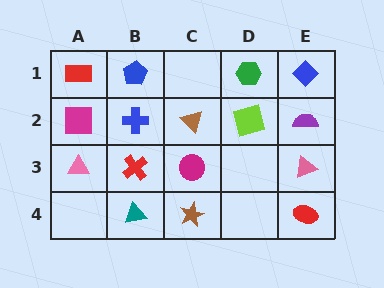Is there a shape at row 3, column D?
No, that cell is empty.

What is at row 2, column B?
A blue cross.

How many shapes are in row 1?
4 shapes.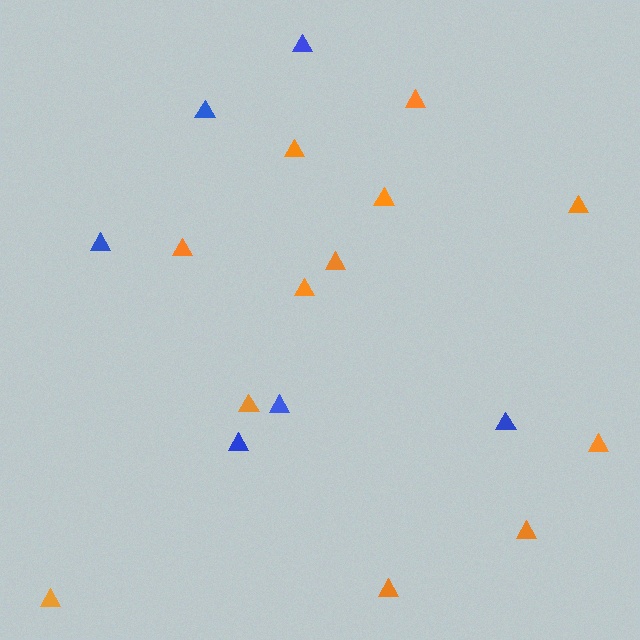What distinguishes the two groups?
There are 2 groups: one group of blue triangles (6) and one group of orange triangles (12).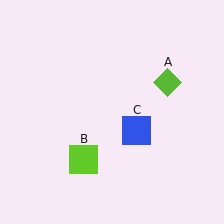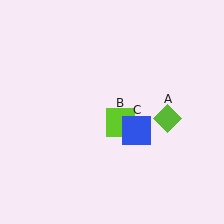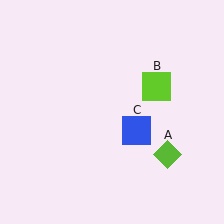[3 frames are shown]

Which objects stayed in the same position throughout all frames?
Blue square (object C) remained stationary.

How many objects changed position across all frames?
2 objects changed position: lime diamond (object A), lime square (object B).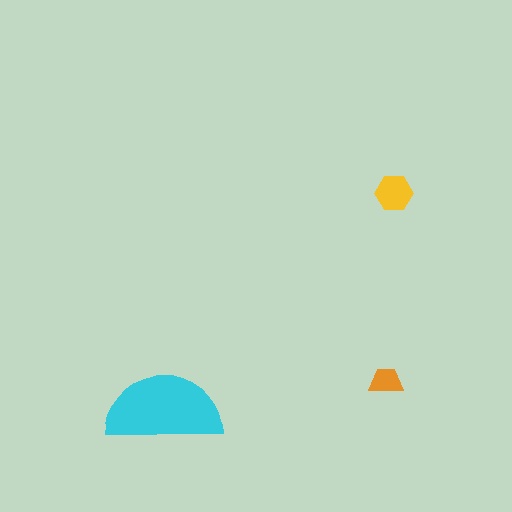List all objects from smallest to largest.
The orange trapezoid, the yellow hexagon, the cyan semicircle.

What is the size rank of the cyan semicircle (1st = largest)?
1st.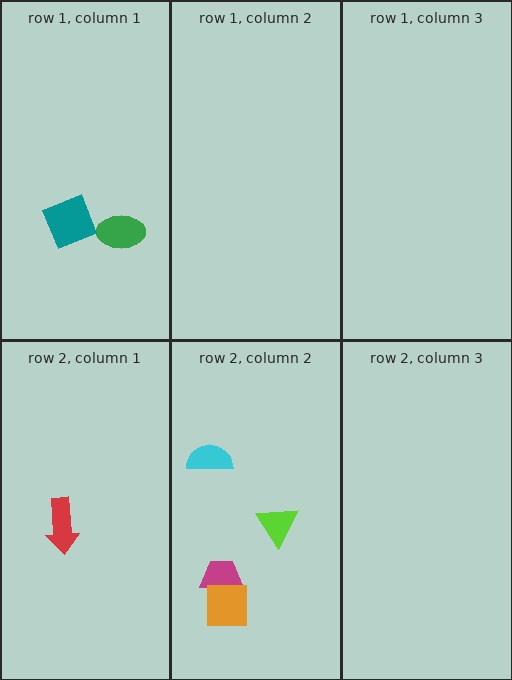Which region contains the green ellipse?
The row 1, column 1 region.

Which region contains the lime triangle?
The row 2, column 2 region.